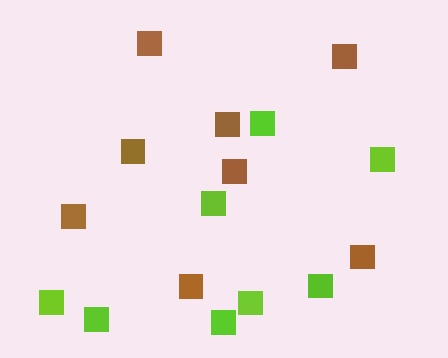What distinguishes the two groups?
There are 2 groups: one group of lime squares (8) and one group of brown squares (8).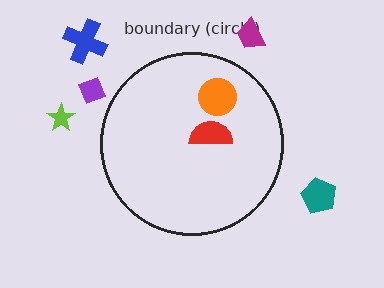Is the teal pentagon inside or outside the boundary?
Outside.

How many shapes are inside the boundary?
2 inside, 5 outside.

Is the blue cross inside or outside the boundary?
Outside.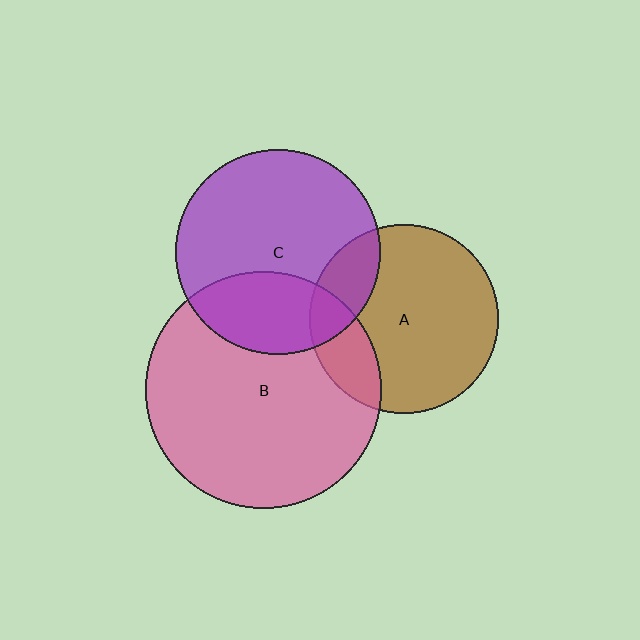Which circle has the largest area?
Circle B (pink).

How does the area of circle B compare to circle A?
Approximately 1.6 times.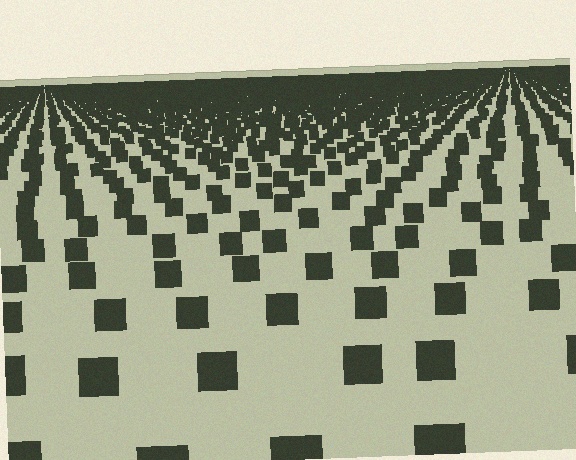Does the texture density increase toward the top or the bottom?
Density increases toward the top.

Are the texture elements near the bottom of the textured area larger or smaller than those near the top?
Larger. Near the bottom, elements are closer to the viewer and appear at a bigger on-screen size.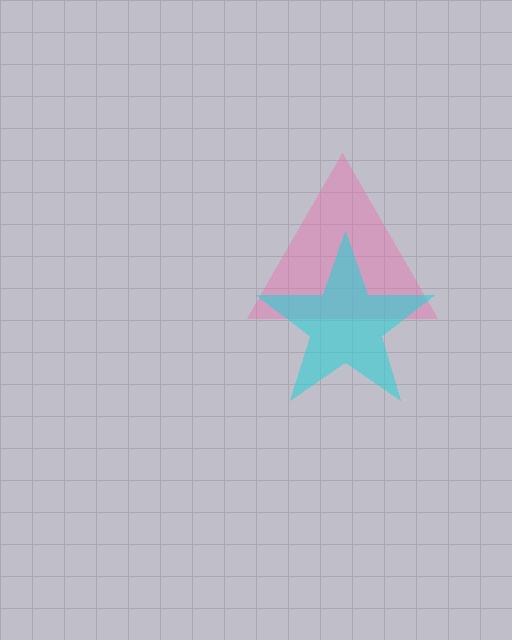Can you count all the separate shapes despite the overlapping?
Yes, there are 2 separate shapes.